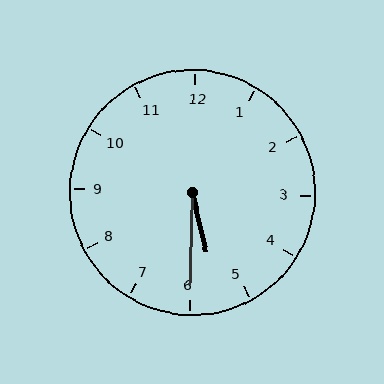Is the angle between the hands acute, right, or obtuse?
It is acute.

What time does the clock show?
5:30.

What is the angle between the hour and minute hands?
Approximately 15 degrees.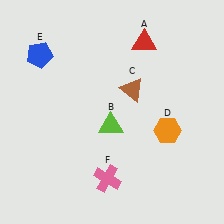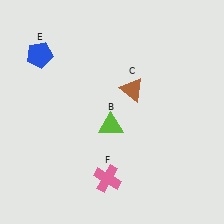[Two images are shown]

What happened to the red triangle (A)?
The red triangle (A) was removed in Image 2. It was in the top-right area of Image 1.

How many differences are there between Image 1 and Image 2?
There are 2 differences between the two images.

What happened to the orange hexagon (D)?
The orange hexagon (D) was removed in Image 2. It was in the bottom-right area of Image 1.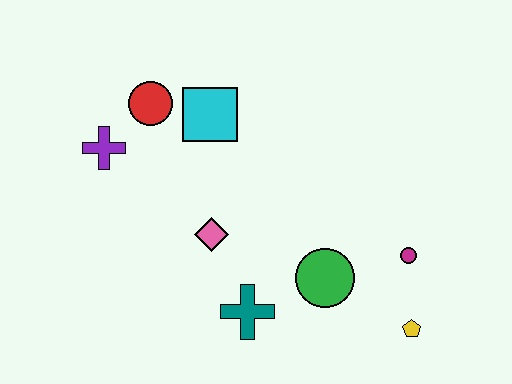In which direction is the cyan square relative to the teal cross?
The cyan square is above the teal cross.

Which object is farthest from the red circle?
The yellow pentagon is farthest from the red circle.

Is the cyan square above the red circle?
No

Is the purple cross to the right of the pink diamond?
No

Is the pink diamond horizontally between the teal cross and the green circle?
No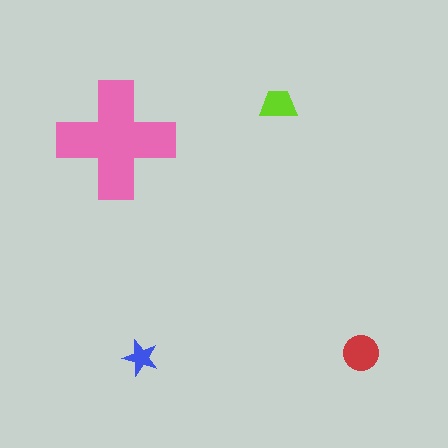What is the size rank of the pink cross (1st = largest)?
1st.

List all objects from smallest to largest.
The blue star, the lime trapezoid, the red circle, the pink cross.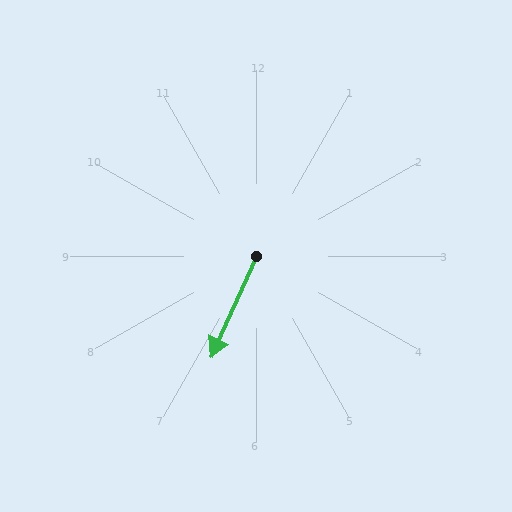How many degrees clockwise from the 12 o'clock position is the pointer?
Approximately 204 degrees.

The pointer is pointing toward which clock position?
Roughly 7 o'clock.